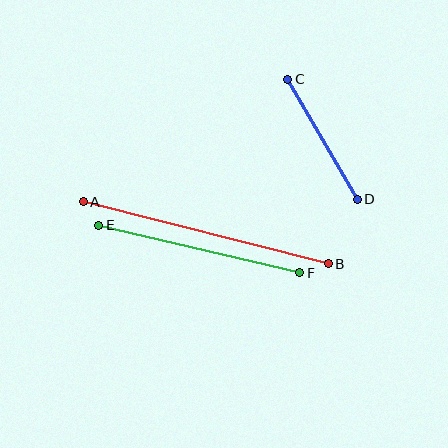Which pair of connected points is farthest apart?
Points A and B are farthest apart.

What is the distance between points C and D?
The distance is approximately 138 pixels.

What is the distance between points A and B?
The distance is approximately 253 pixels.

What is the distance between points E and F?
The distance is approximately 206 pixels.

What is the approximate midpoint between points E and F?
The midpoint is at approximately (199, 249) pixels.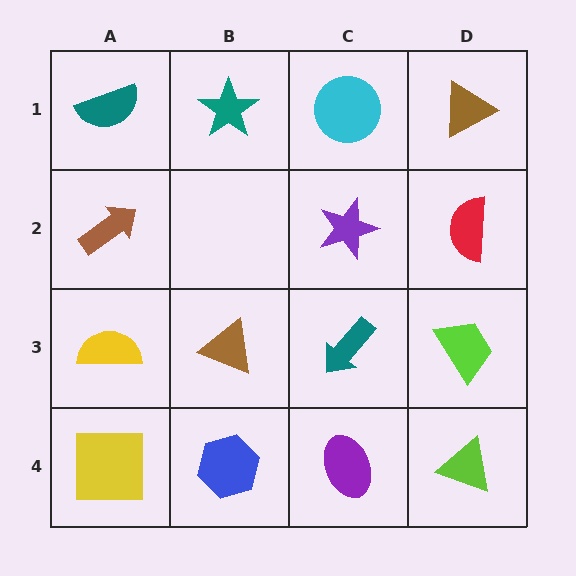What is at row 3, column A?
A yellow semicircle.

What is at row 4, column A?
A yellow square.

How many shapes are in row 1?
4 shapes.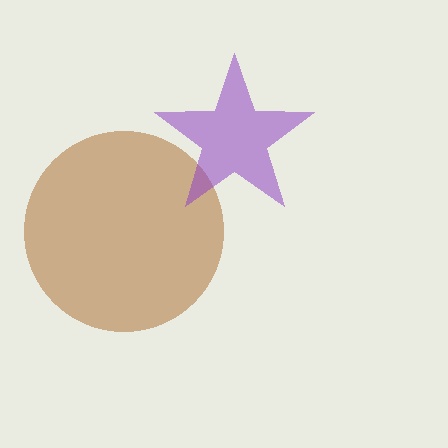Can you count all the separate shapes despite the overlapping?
Yes, there are 2 separate shapes.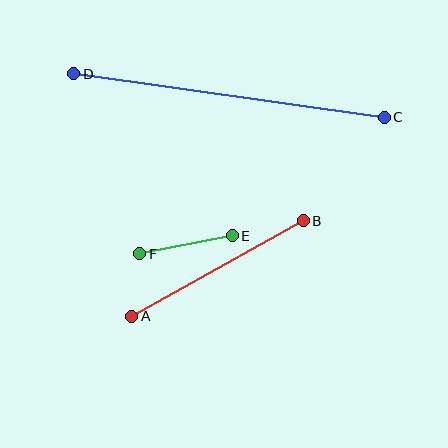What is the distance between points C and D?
The distance is approximately 313 pixels.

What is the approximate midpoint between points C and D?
The midpoint is at approximately (229, 95) pixels.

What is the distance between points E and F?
The distance is approximately 94 pixels.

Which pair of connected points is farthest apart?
Points C and D are farthest apart.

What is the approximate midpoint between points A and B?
The midpoint is at approximately (218, 268) pixels.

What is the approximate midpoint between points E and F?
The midpoint is at approximately (186, 245) pixels.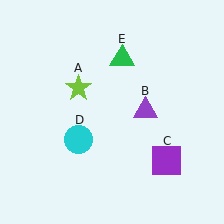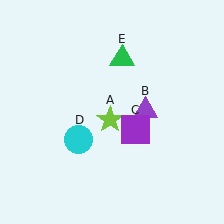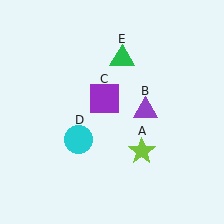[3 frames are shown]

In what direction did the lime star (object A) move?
The lime star (object A) moved down and to the right.